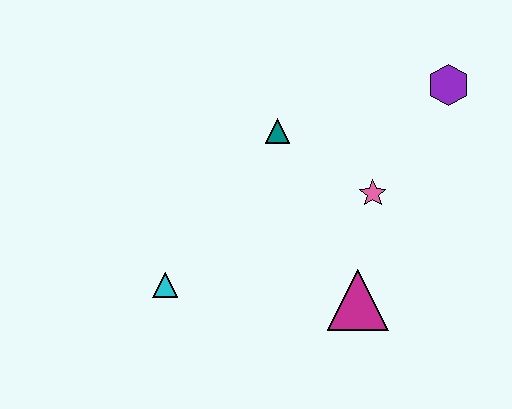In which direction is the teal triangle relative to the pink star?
The teal triangle is to the left of the pink star.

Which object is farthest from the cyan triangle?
The purple hexagon is farthest from the cyan triangle.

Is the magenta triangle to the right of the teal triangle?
Yes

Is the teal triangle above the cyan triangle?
Yes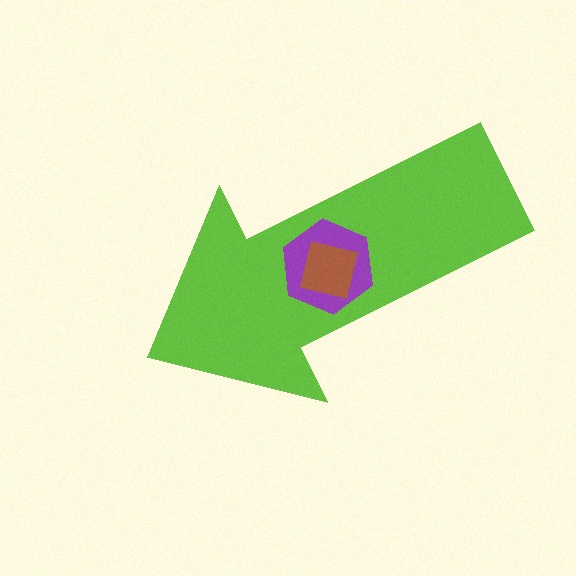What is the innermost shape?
The brown square.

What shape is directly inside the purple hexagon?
The brown square.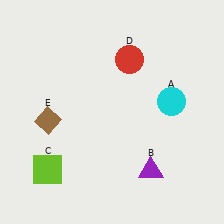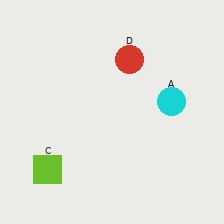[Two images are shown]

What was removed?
The brown diamond (E), the purple triangle (B) were removed in Image 2.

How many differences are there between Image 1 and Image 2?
There are 2 differences between the two images.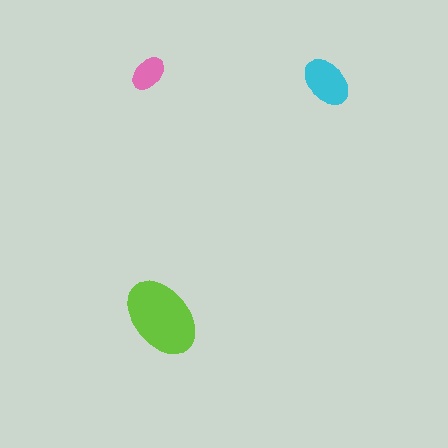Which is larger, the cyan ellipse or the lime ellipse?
The lime one.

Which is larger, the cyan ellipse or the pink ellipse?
The cyan one.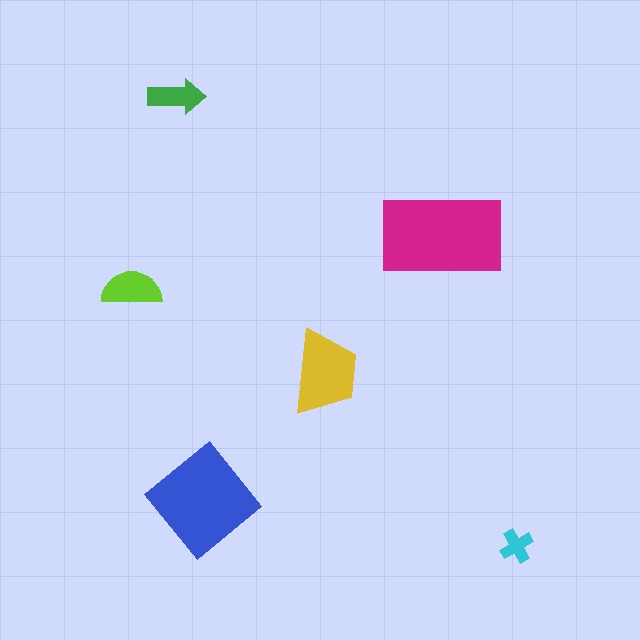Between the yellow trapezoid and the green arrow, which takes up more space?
The yellow trapezoid.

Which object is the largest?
The magenta rectangle.